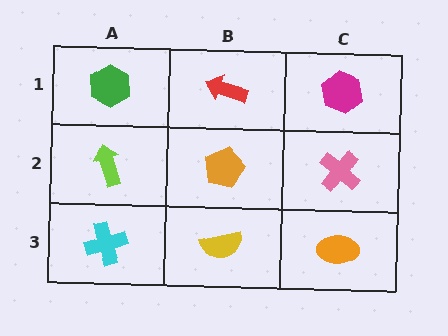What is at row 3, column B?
A yellow semicircle.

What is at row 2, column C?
A pink cross.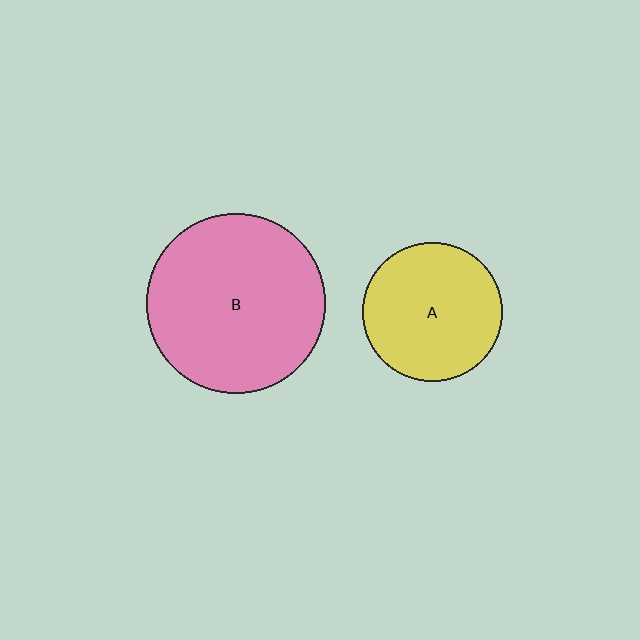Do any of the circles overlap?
No, none of the circles overlap.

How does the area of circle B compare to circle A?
Approximately 1.7 times.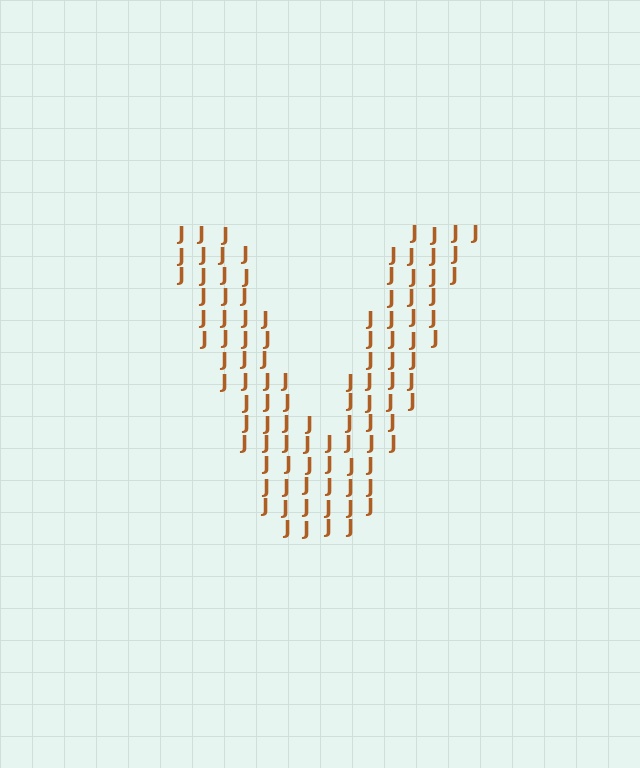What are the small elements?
The small elements are letter J's.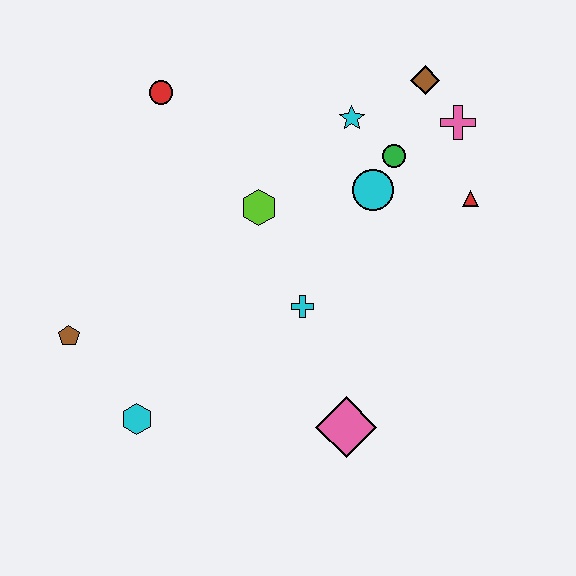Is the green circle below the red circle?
Yes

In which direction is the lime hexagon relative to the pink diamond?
The lime hexagon is above the pink diamond.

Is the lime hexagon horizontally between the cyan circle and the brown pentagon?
Yes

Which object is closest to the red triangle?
The pink cross is closest to the red triangle.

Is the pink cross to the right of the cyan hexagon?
Yes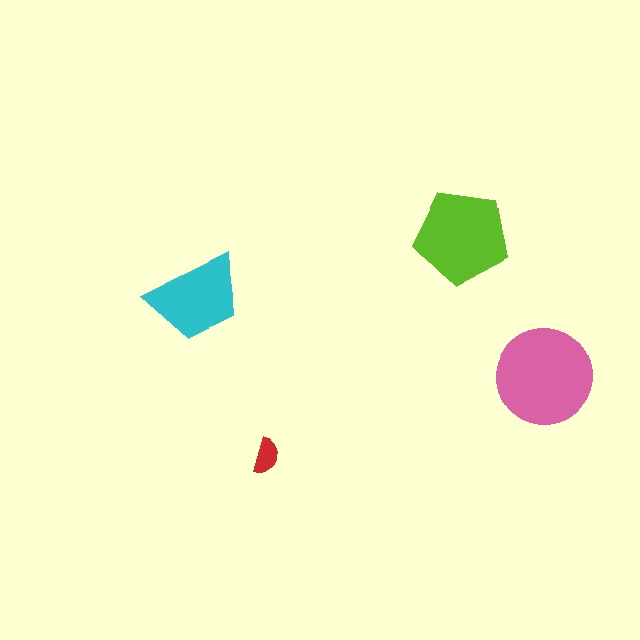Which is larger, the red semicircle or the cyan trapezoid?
The cyan trapezoid.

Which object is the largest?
The pink circle.